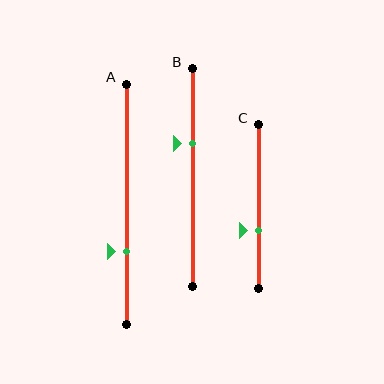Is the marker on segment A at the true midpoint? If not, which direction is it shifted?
No, the marker on segment A is shifted downward by about 20% of the segment length.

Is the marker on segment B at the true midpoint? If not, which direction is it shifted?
No, the marker on segment B is shifted upward by about 16% of the segment length.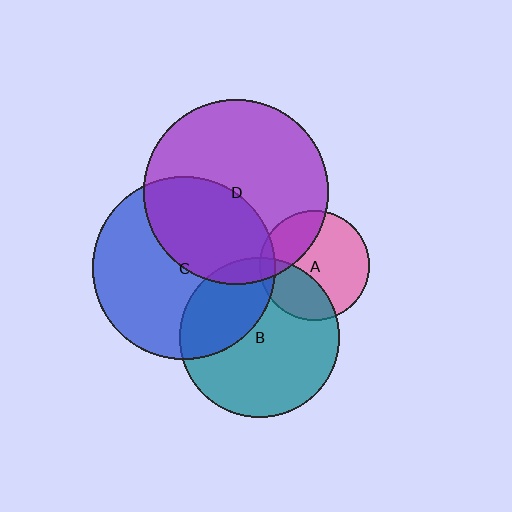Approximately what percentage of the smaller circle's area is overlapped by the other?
Approximately 10%.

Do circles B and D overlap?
Yes.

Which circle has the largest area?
Circle D (purple).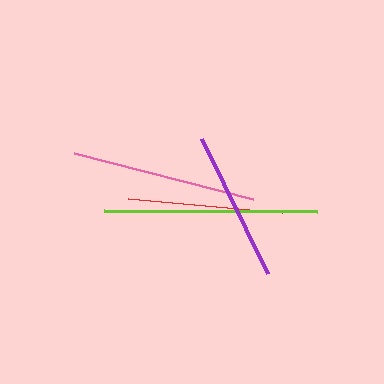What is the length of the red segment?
The red segment is approximately 155 pixels long.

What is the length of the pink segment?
The pink segment is approximately 185 pixels long.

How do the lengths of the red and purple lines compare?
The red and purple lines are approximately the same length.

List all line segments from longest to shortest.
From longest to shortest: lime, pink, red, purple.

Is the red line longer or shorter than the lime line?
The lime line is longer than the red line.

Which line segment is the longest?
The lime line is the longest at approximately 213 pixels.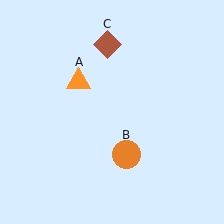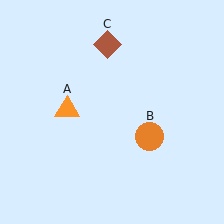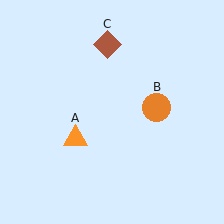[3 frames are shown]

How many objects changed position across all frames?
2 objects changed position: orange triangle (object A), orange circle (object B).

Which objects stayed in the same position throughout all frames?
Brown diamond (object C) remained stationary.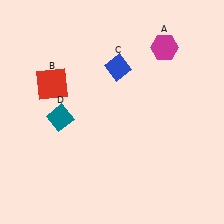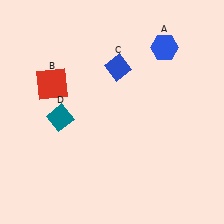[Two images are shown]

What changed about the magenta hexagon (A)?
In Image 1, A is magenta. In Image 2, it changed to blue.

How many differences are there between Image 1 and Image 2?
There is 1 difference between the two images.